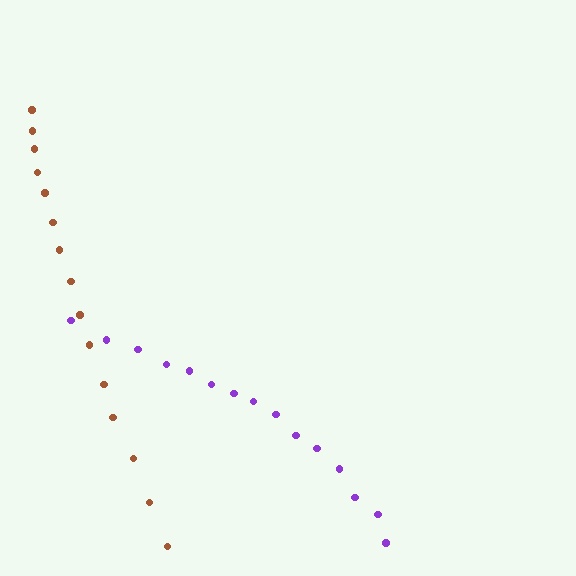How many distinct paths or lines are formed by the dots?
There are 2 distinct paths.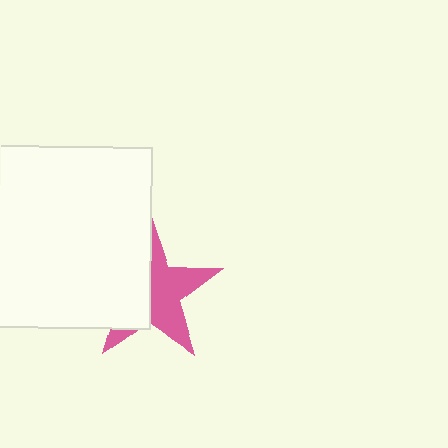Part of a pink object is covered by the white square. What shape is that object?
It is a star.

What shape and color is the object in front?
The object in front is a white square.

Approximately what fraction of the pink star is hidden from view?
Roughly 47% of the pink star is hidden behind the white square.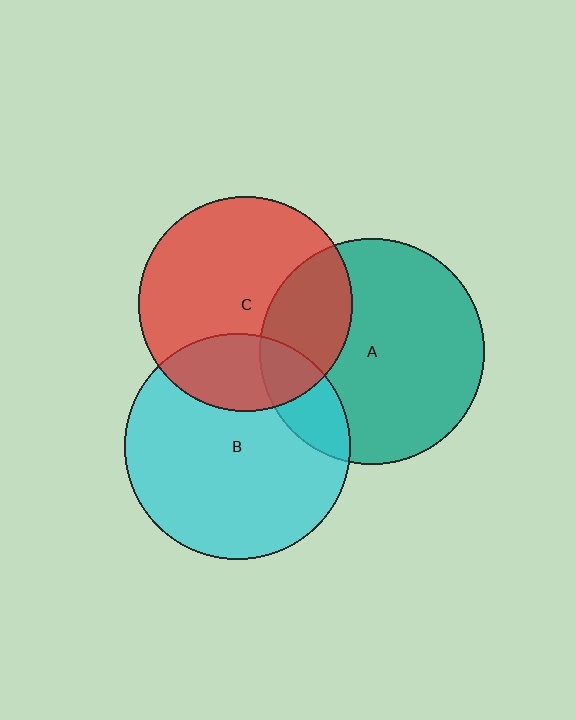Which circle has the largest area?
Circle B (cyan).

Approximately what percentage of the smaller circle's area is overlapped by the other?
Approximately 15%.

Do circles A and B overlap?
Yes.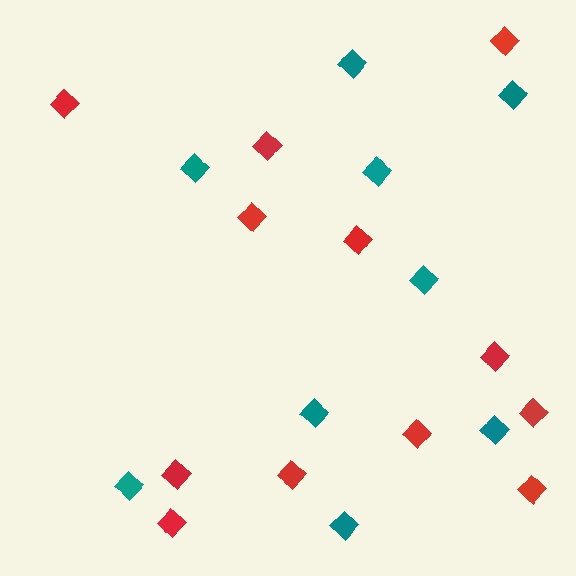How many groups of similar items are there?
There are 2 groups: one group of red diamonds (12) and one group of teal diamonds (9).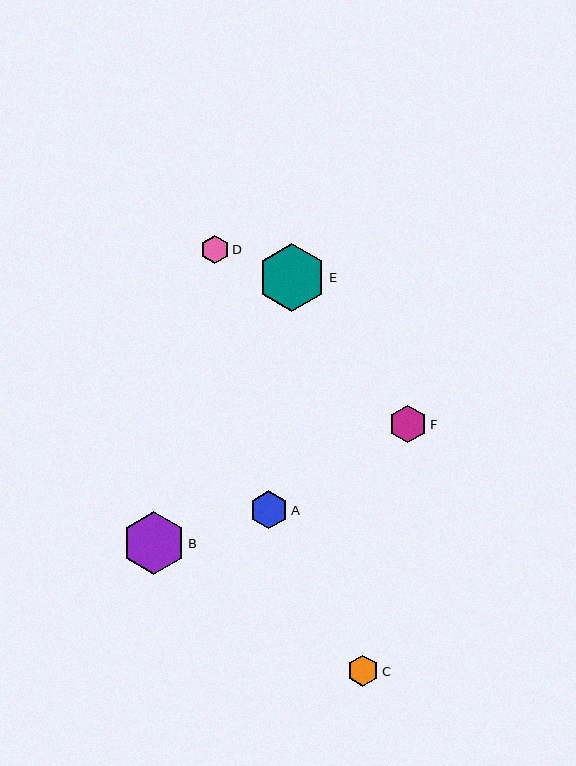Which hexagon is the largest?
Hexagon E is the largest with a size of approximately 68 pixels.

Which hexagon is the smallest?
Hexagon D is the smallest with a size of approximately 29 pixels.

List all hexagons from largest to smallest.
From largest to smallest: E, B, A, F, C, D.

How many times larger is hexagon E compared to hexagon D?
Hexagon E is approximately 2.4 times the size of hexagon D.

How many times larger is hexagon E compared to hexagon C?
Hexagon E is approximately 2.2 times the size of hexagon C.